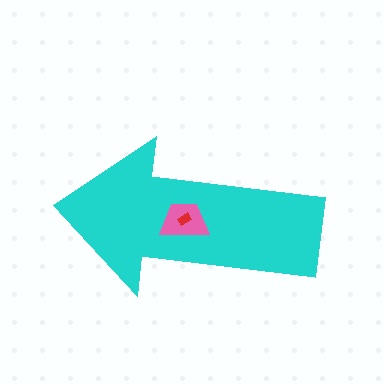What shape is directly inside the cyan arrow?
The pink trapezoid.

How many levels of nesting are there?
3.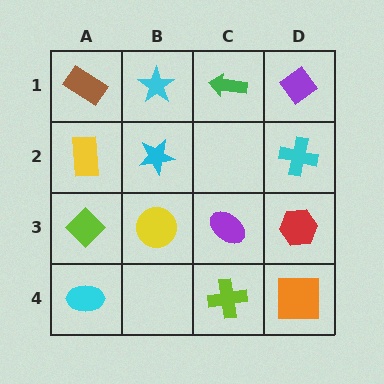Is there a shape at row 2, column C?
No, that cell is empty.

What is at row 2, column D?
A cyan cross.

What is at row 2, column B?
A cyan star.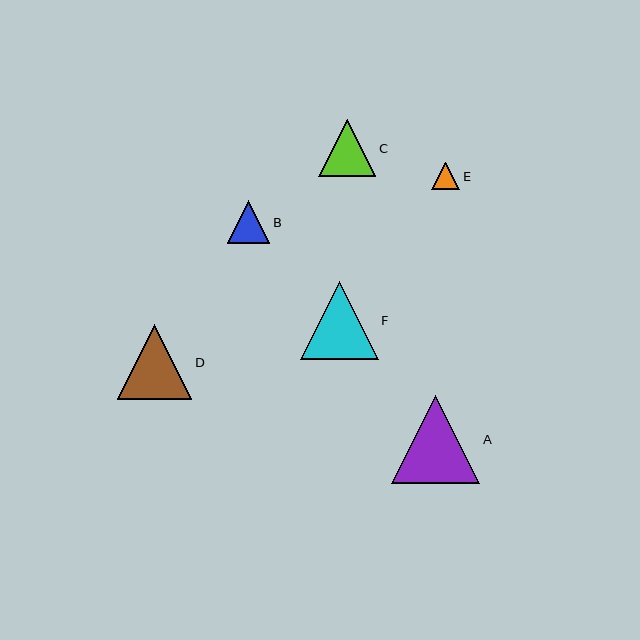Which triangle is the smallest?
Triangle E is the smallest with a size of approximately 28 pixels.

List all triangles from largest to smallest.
From largest to smallest: A, F, D, C, B, E.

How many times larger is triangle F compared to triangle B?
Triangle F is approximately 1.8 times the size of triangle B.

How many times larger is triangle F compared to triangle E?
Triangle F is approximately 2.8 times the size of triangle E.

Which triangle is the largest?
Triangle A is the largest with a size of approximately 88 pixels.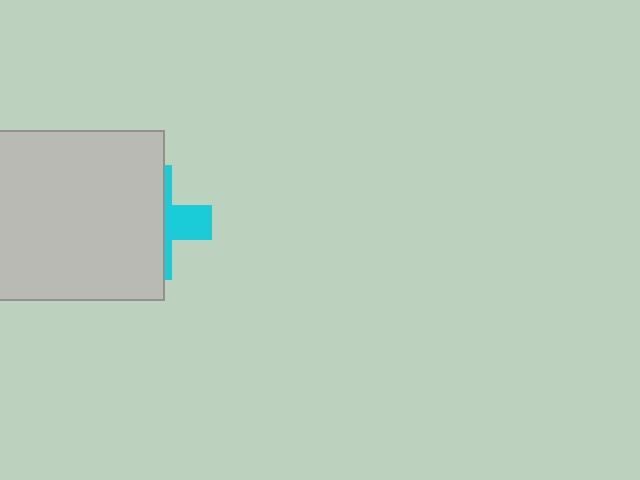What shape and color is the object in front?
The object in front is a light gray square.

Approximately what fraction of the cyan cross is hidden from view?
Roughly 69% of the cyan cross is hidden behind the light gray square.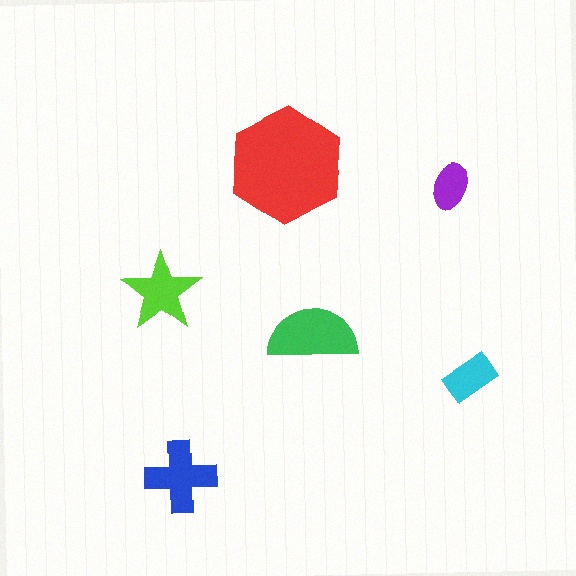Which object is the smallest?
The purple ellipse.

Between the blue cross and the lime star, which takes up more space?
The blue cross.